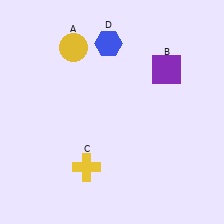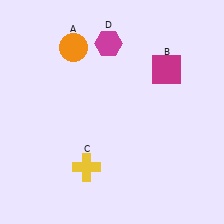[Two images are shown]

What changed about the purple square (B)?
In Image 1, B is purple. In Image 2, it changed to magenta.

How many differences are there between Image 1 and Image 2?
There are 3 differences between the two images.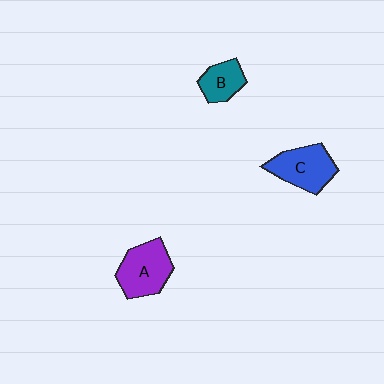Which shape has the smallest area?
Shape B (teal).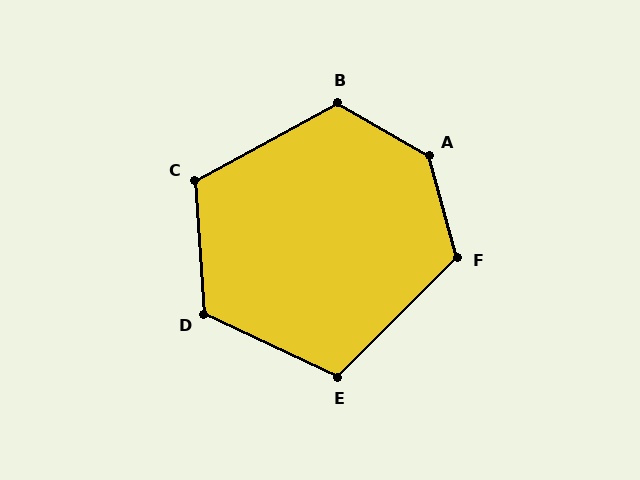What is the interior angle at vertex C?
Approximately 115 degrees (obtuse).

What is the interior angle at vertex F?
Approximately 120 degrees (obtuse).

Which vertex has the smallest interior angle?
E, at approximately 110 degrees.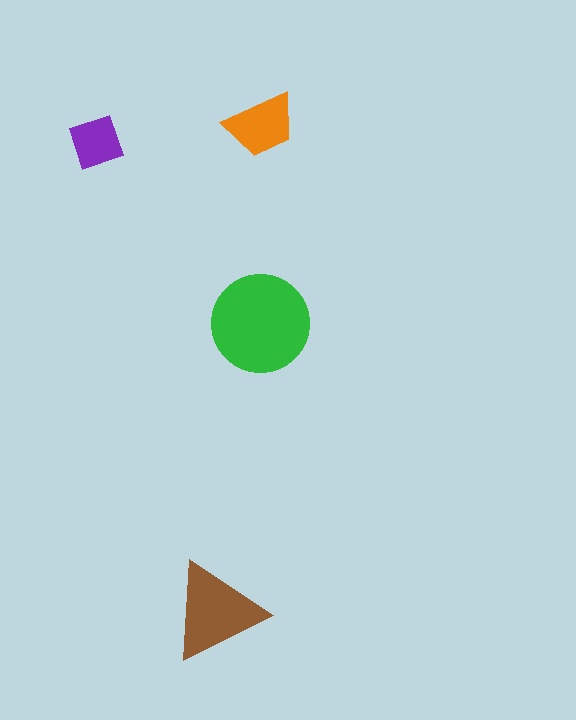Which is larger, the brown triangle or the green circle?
The green circle.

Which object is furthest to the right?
The orange trapezoid is rightmost.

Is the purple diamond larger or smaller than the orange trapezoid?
Smaller.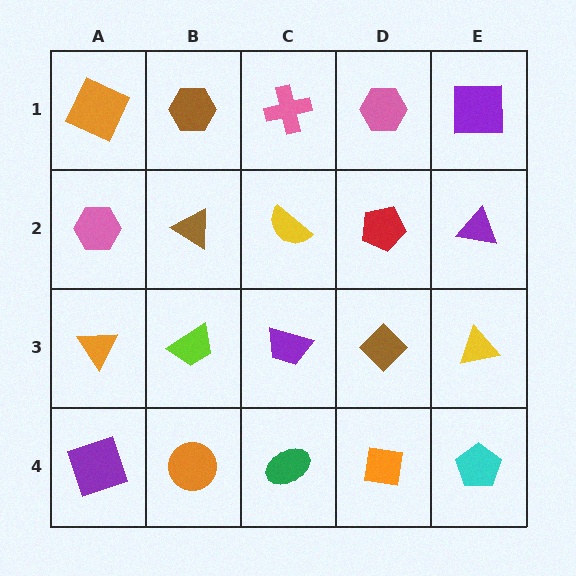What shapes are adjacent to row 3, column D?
A red pentagon (row 2, column D), an orange square (row 4, column D), a purple trapezoid (row 3, column C), a yellow triangle (row 3, column E).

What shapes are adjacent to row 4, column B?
A lime trapezoid (row 3, column B), a purple square (row 4, column A), a green ellipse (row 4, column C).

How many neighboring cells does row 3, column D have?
4.